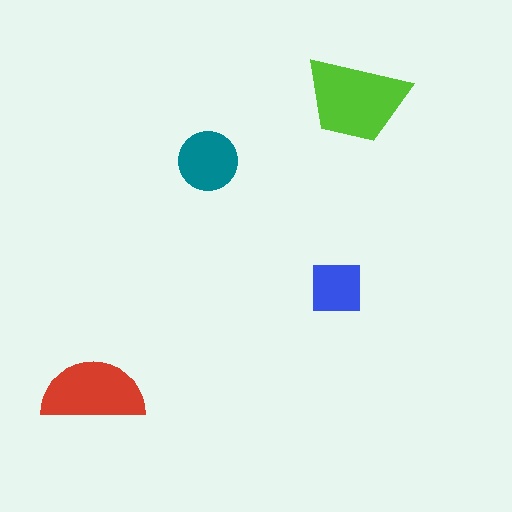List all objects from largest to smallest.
The lime trapezoid, the red semicircle, the teal circle, the blue square.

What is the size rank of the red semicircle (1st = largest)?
2nd.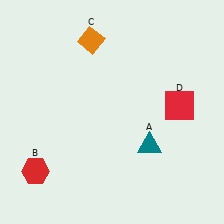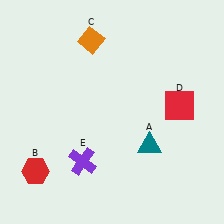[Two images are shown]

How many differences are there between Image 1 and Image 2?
There is 1 difference between the two images.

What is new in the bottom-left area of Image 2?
A purple cross (E) was added in the bottom-left area of Image 2.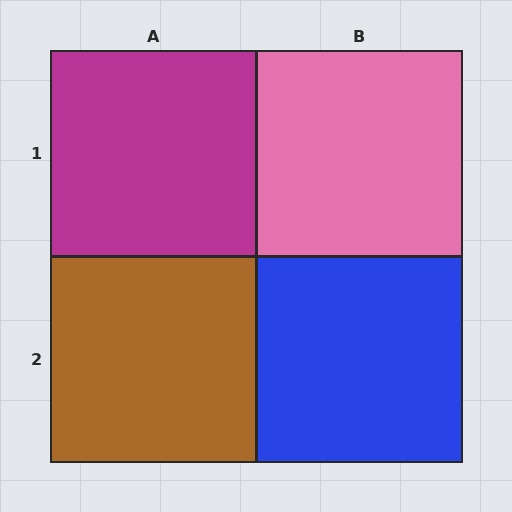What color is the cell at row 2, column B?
Blue.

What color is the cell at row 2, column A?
Brown.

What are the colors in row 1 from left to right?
Magenta, pink.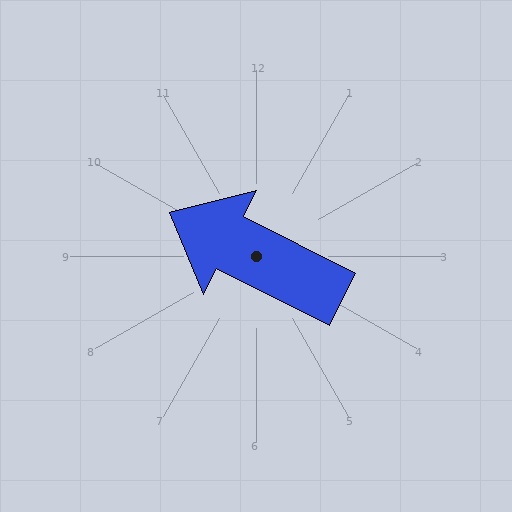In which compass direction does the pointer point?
Northwest.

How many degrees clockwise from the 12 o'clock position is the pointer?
Approximately 297 degrees.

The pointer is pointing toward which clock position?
Roughly 10 o'clock.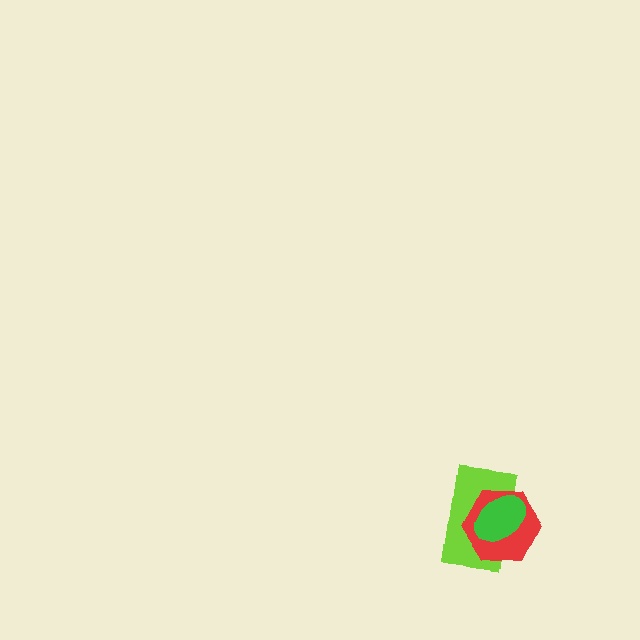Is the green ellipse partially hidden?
No, no other shape covers it.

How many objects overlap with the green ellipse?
2 objects overlap with the green ellipse.